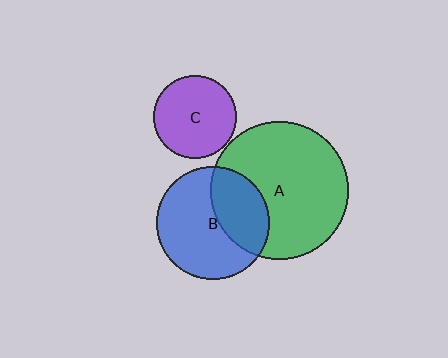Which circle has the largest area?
Circle A (green).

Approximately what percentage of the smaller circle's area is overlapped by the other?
Approximately 35%.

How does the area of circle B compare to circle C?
Approximately 1.8 times.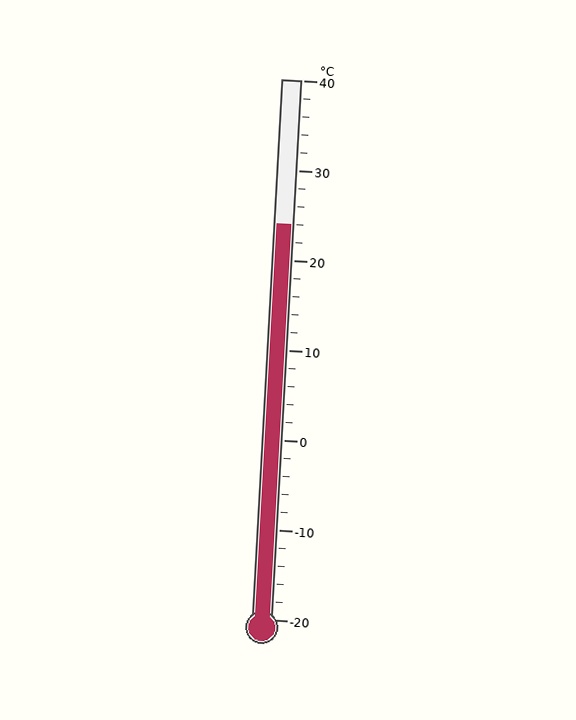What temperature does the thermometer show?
The thermometer shows approximately 24°C.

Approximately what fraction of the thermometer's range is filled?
The thermometer is filled to approximately 75% of its range.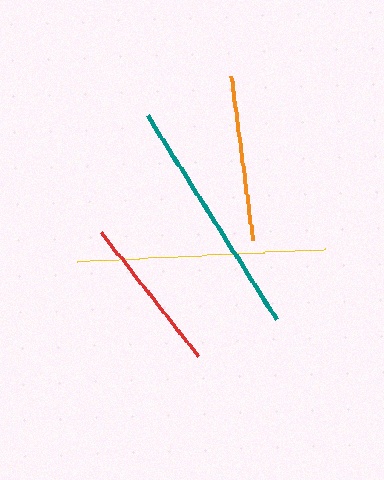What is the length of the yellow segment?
The yellow segment is approximately 249 pixels long.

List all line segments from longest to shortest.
From longest to shortest: yellow, teal, orange, red.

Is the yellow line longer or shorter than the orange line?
The yellow line is longer than the orange line.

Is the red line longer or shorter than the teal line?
The teal line is longer than the red line.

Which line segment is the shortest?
The red line is the shortest at approximately 157 pixels.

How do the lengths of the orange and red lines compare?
The orange and red lines are approximately the same length.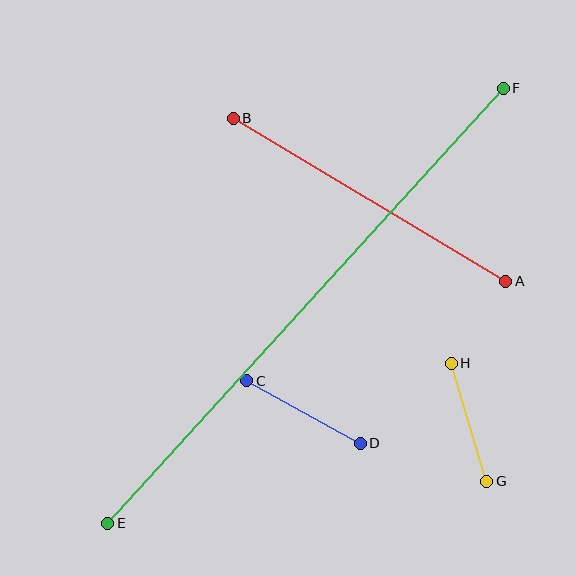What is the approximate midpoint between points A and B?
The midpoint is at approximately (369, 200) pixels.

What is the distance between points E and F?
The distance is approximately 588 pixels.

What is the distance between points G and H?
The distance is approximately 123 pixels.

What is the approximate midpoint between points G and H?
The midpoint is at approximately (469, 422) pixels.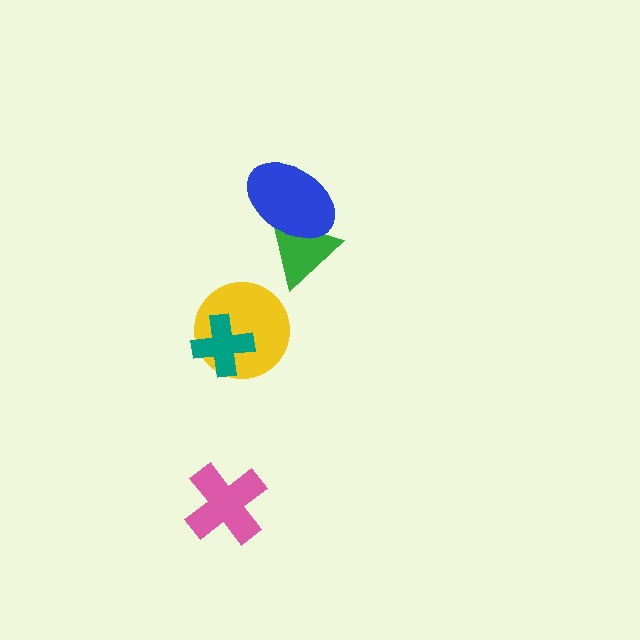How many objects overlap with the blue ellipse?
1 object overlaps with the blue ellipse.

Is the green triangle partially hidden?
Yes, it is partially covered by another shape.